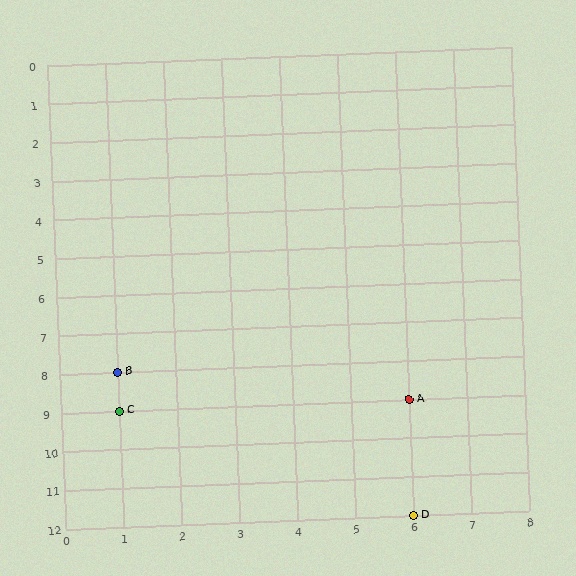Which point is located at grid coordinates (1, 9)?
Point C is at (1, 9).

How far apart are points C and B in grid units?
Points C and B are 1 row apart.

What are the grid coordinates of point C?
Point C is at grid coordinates (1, 9).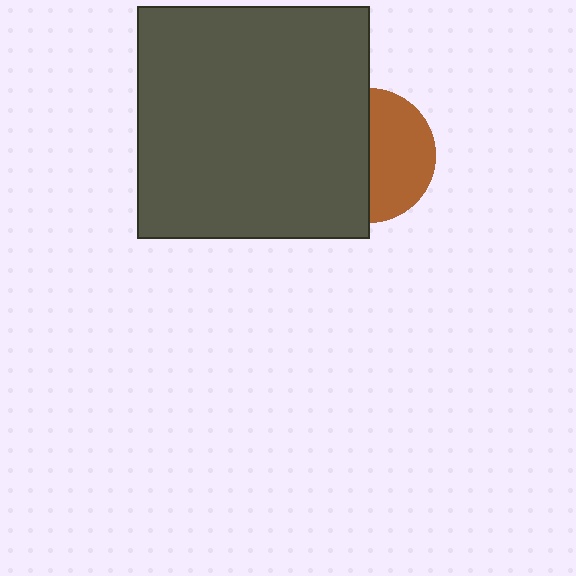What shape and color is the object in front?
The object in front is a dark gray square.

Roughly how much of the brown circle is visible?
About half of it is visible (roughly 49%).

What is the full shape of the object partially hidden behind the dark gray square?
The partially hidden object is a brown circle.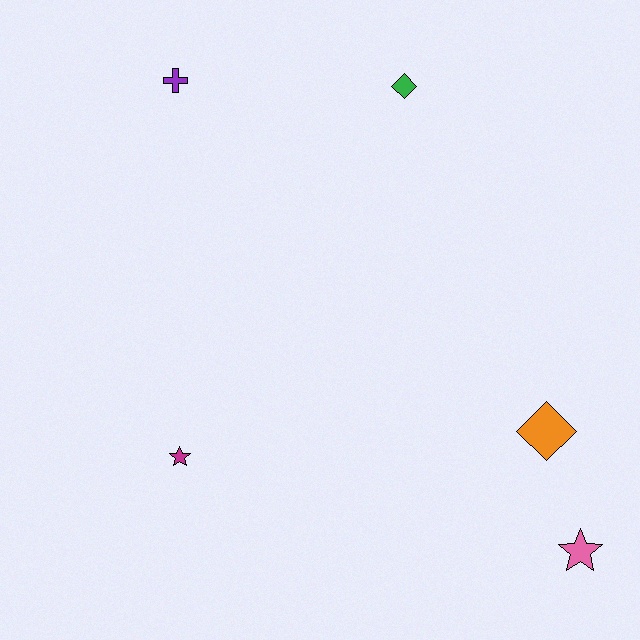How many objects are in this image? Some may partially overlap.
There are 5 objects.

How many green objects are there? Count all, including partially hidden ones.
There is 1 green object.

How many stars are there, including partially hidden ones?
There are 2 stars.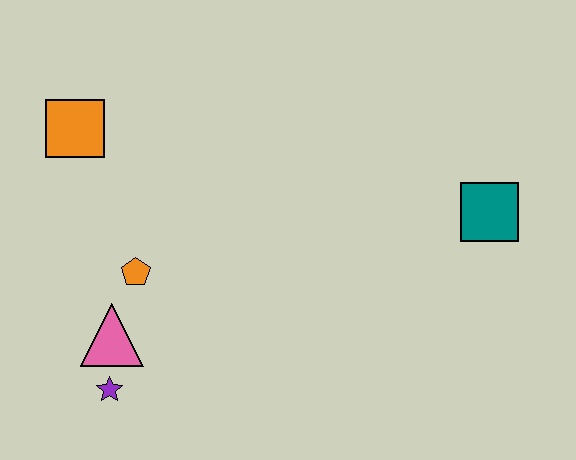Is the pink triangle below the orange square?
Yes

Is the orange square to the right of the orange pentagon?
No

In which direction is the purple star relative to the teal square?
The purple star is to the left of the teal square.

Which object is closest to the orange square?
The orange pentagon is closest to the orange square.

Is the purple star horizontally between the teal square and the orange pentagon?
No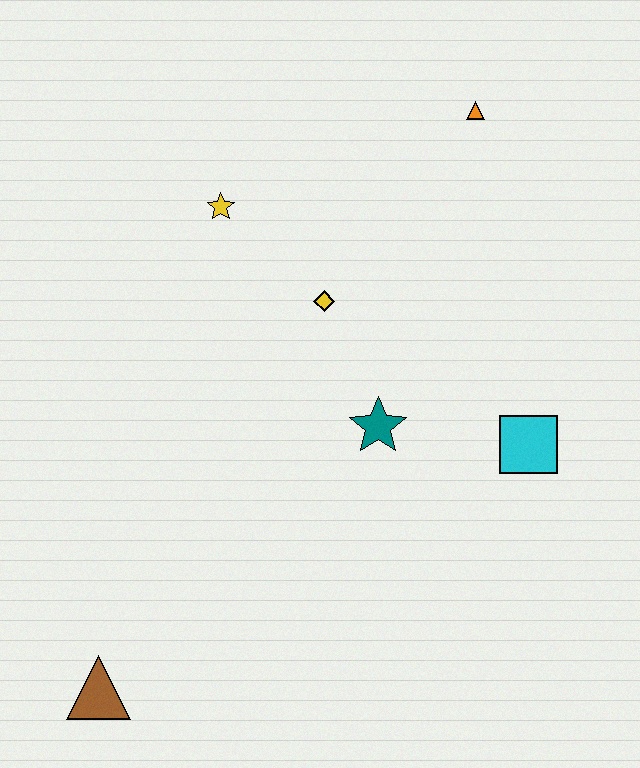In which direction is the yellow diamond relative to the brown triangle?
The yellow diamond is above the brown triangle.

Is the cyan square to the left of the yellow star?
No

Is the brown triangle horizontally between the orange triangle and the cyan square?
No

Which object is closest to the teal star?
The yellow diamond is closest to the teal star.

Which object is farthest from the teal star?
The brown triangle is farthest from the teal star.